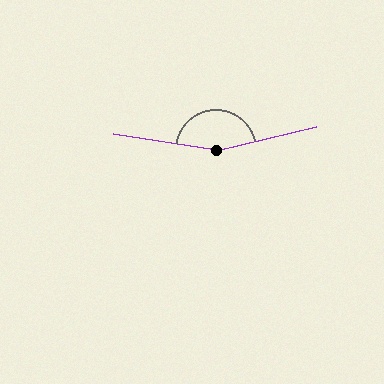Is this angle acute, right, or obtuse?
It is obtuse.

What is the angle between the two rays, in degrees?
Approximately 158 degrees.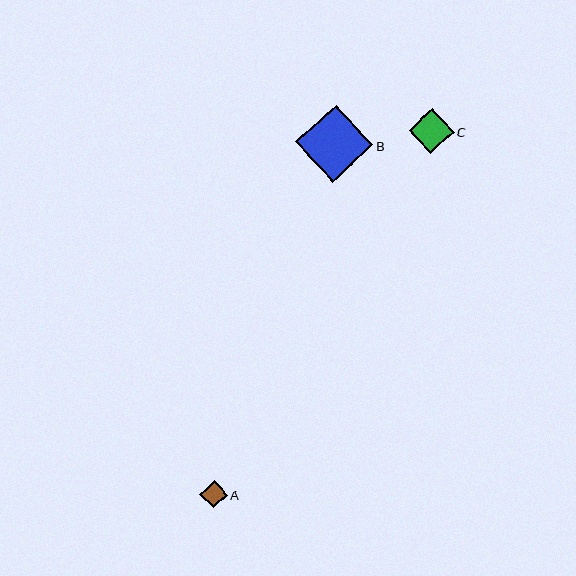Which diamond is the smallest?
Diamond A is the smallest with a size of approximately 27 pixels.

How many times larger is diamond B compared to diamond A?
Diamond B is approximately 2.8 times the size of diamond A.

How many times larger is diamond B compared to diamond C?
Diamond B is approximately 1.7 times the size of diamond C.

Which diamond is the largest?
Diamond B is the largest with a size of approximately 77 pixels.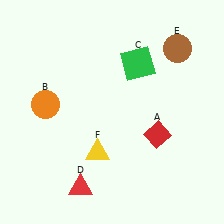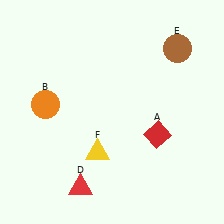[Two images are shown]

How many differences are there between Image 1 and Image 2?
There is 1 difference between the two images.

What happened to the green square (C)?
The green square (C) was removed in Image 2. It was in the top-right area of Image 1.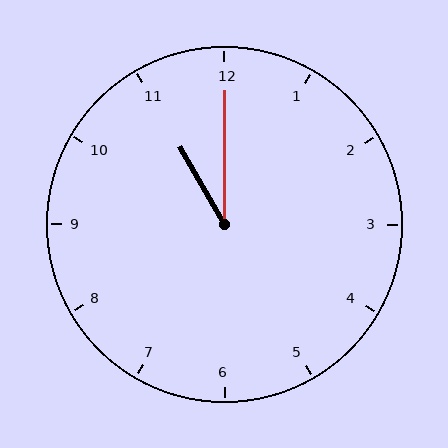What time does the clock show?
11:00.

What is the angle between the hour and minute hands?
Approximately 30 degrees.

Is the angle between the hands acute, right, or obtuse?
It is acute.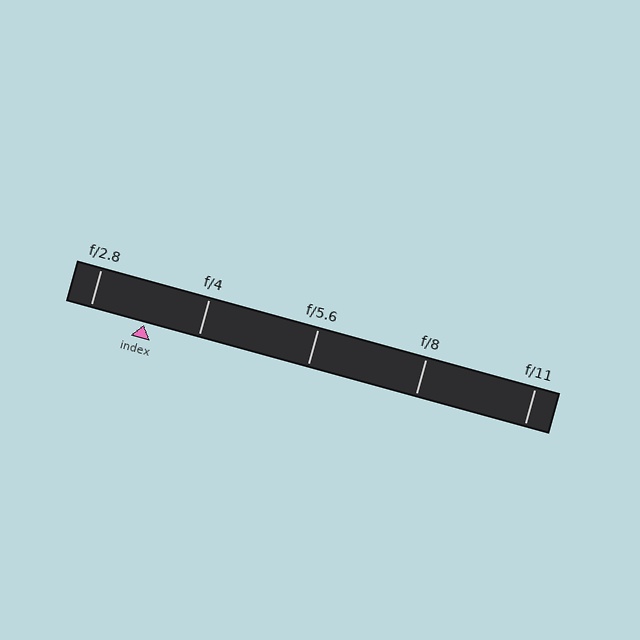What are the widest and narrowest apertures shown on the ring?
The widest aperture shown is f/2.8 and the narrowest is f/11.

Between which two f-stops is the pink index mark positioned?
The index mark is between f/2.8 and f/4.